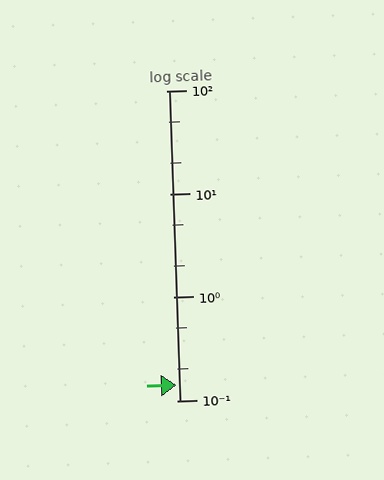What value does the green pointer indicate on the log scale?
The pointer indicates approximately 0.14.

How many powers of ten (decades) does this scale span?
The scale spans 3 decades, from 0.1 to 100.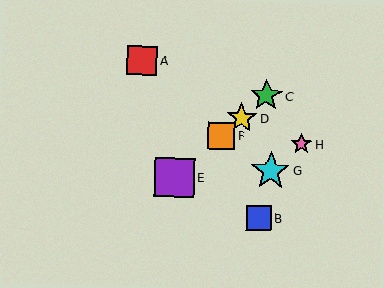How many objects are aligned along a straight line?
4 objects (C, D, E, F) are aligned along a straight line.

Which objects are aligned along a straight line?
Objects C, D, E, F are aligned along a straight line.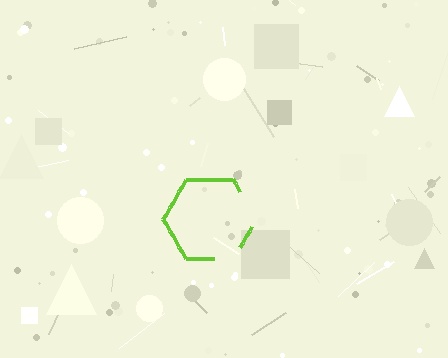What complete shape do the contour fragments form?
The contour fragments form a hexagon.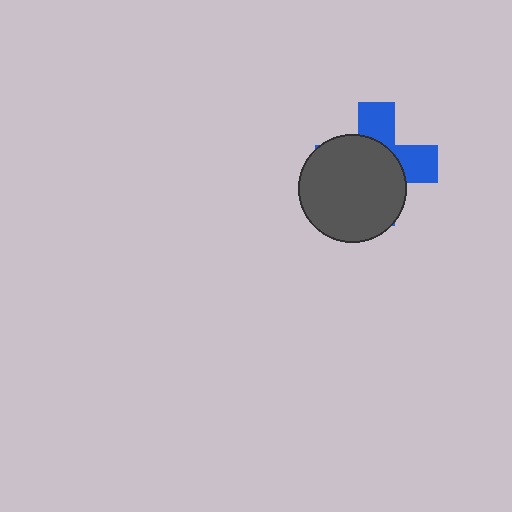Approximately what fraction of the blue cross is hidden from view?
Roughly 63% of the blue cross is hidden behind the dark gray circle.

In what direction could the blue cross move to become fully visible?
The blue cross could move toward the upper-right. That would shift it out from behind the dark gray circle entirely.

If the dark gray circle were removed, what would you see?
You would see the complete blue cross.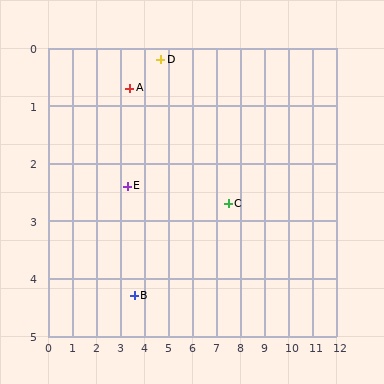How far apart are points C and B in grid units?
Points C and B are about 4.2 grid units apart.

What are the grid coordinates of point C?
Point C is at approximately (7.5, 2.7).